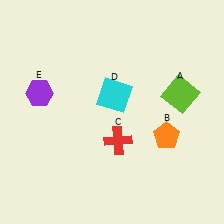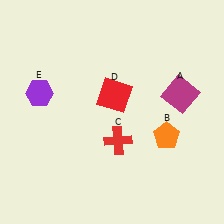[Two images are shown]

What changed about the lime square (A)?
In Image 1, A is lime. In Image 2, it changed to magenta.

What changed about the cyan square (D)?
In Image 1, D is cyan. In Image 2, it changed to red.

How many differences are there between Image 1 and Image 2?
There are 2 differences between the two images.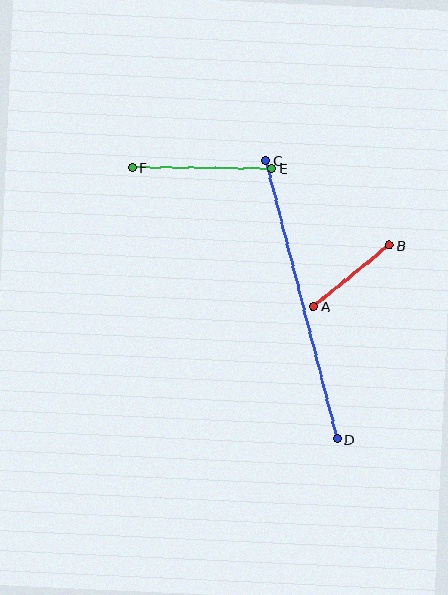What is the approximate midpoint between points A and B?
The midpoint is at approximately (351, 276) pixels.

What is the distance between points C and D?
The distance is approximately 287 pixels.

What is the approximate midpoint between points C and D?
The midpoint is at approximately (301, 300) pixels.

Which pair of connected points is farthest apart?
Points C and D are farthest apart.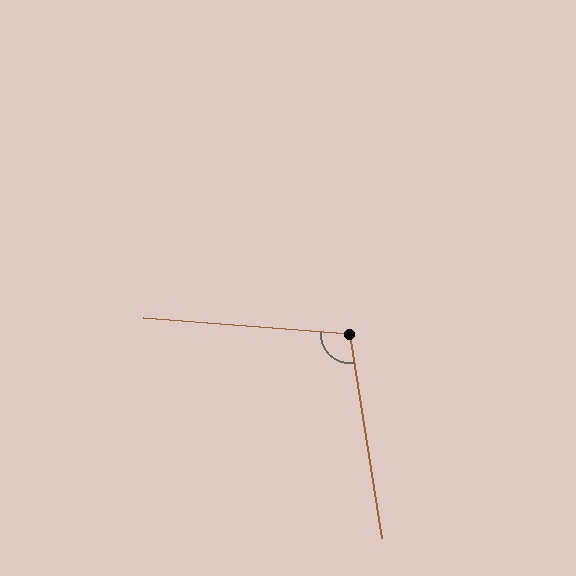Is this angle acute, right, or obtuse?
It is obtuse.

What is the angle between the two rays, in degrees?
Approximately 103 degrees.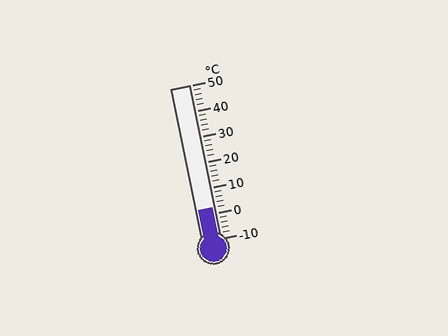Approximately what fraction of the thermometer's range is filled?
The thermometer is filled to approximately 20% of its range.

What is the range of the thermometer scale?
The thermometer scale ranges from -10°C to 50°C.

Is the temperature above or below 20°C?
The temperature is below 20°C.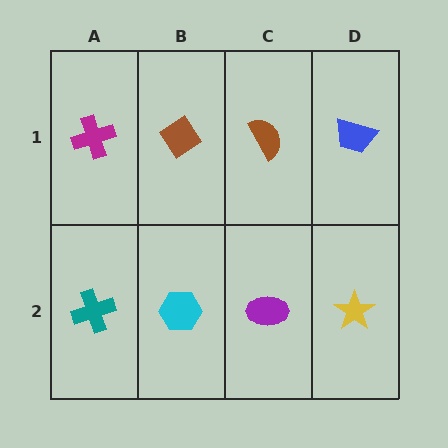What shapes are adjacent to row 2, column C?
A brown semicircle (row 1, column C), a cyan hexagon (row 2, column B), a yellow star (row 2, column D).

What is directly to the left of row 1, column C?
A brown diamond.